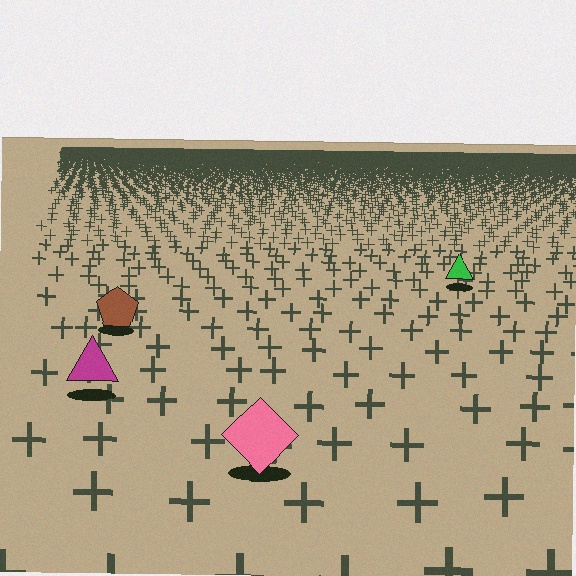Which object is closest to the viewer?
The pink diamond is closest. The texture marks near it are larger and more spread out.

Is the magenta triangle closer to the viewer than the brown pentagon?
Yes. The magenta triangle is closer — you can tell from the texture gradient: the ground texture is coarser near it.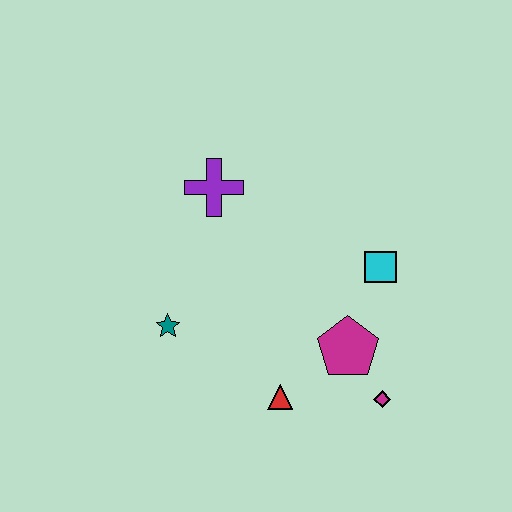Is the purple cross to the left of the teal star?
No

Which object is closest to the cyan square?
The magenta pentagon is closest to the cyan square.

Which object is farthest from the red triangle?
The purple cross is farthest from the red triangle.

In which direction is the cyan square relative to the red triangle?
The cyan square is above the red triangle.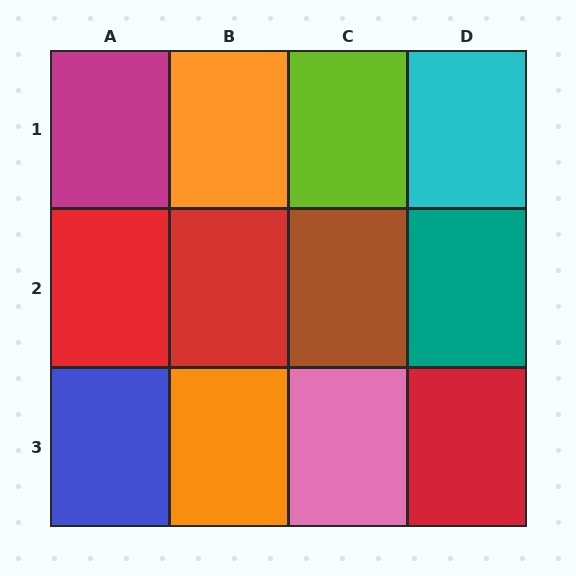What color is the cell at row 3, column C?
Pink.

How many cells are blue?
1 cell is blue.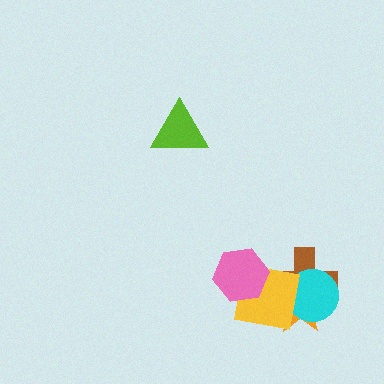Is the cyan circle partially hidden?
Yes, it is partially covered by another shape.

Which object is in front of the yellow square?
The pink hexagon is in front of the yellow square.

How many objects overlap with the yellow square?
4 objects overlap with the yellow square.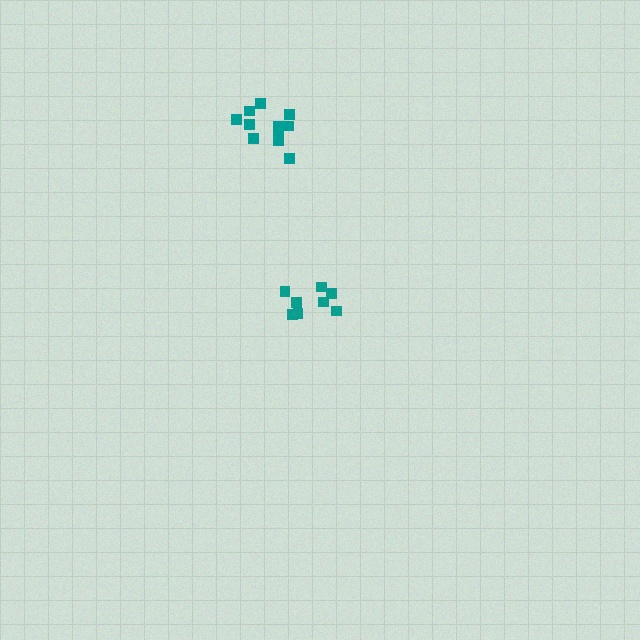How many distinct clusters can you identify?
There are 2 distinct clusters.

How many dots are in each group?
Group 1: 8 dots, Group 2: 11 dots (19 total).